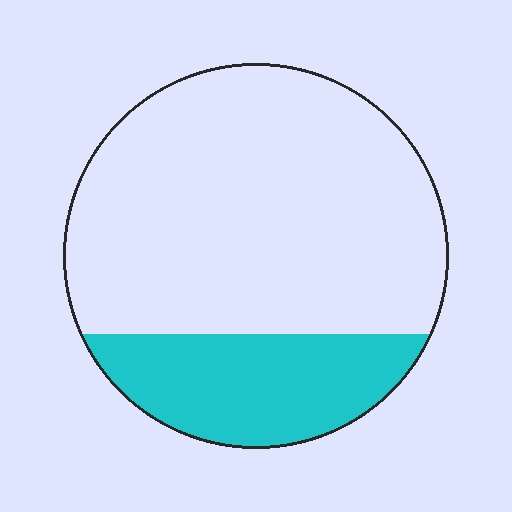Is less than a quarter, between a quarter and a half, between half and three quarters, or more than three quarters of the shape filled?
Less than a quarter.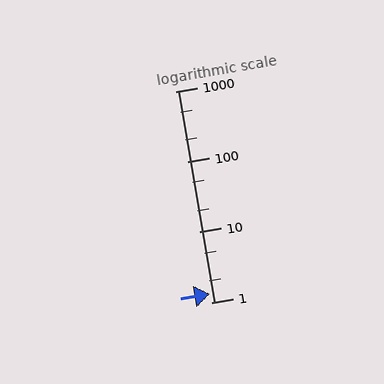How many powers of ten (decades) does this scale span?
The scale spans 3 decades, from 1 to 1000.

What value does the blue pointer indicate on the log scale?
The pointer indicates approximately 1.3.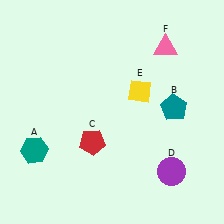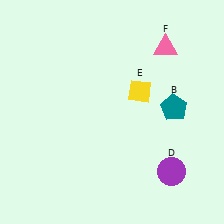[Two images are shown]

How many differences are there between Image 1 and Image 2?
There are 2 differences between the two images.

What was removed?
The red pentagon (C), the teal hexagon (A) were removed in Image 2.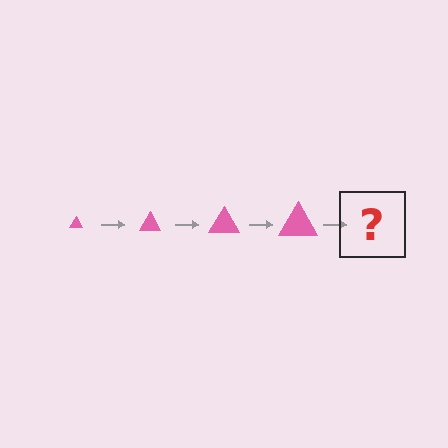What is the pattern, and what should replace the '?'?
The pattern is that the triangle gets progressively larger each step. The '?' should be a pink triangle, larger than the previous one.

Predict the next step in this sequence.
The next step is a pink triangle, larger than the previous one.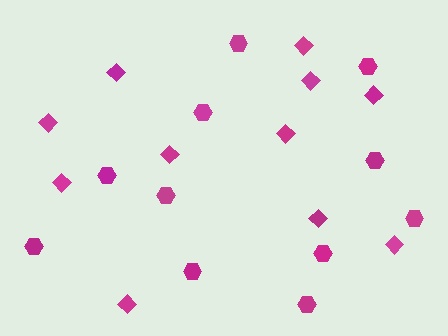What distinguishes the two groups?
There are 2 groups: one group of diamonds (11) and one group of hexagons (11).